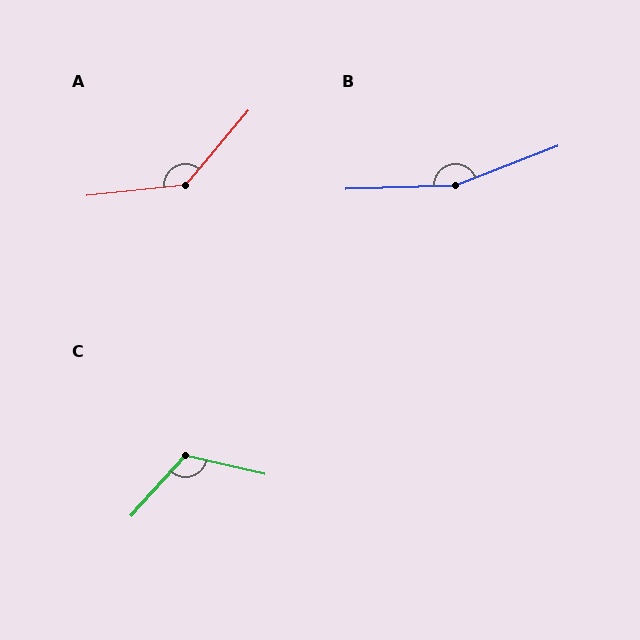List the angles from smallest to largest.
C (119°), A (136°), B (160°).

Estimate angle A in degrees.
Approximately 136 degrees.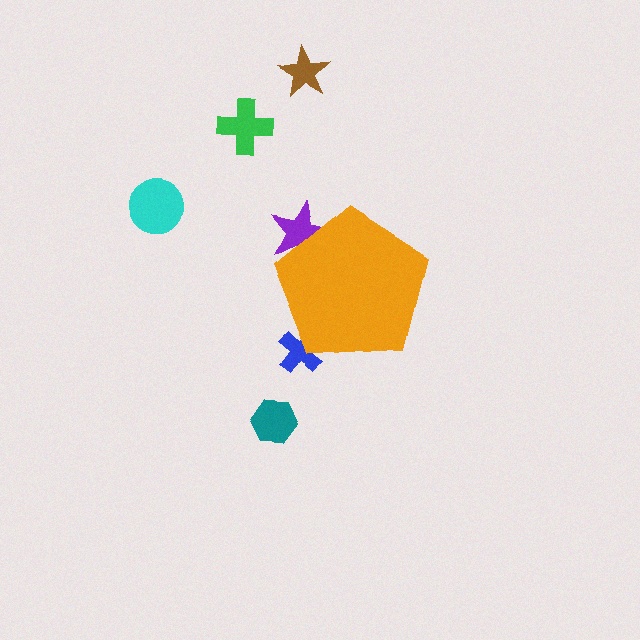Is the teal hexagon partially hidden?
No, the teal hexagon is fully visible.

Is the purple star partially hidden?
Yes, the purple star is partially hidden behind the orange pentagon.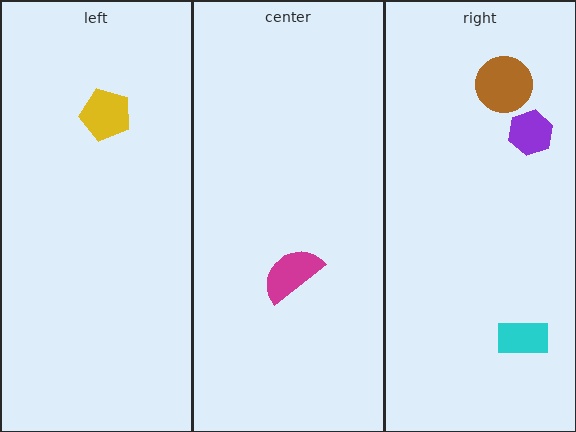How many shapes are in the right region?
3.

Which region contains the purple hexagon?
The right region.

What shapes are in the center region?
The magenta semicircle.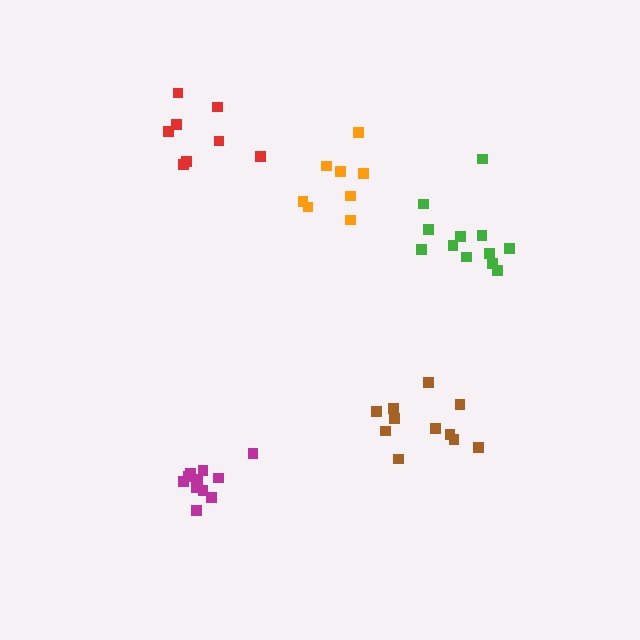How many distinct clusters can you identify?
There are 5 distinct clusters.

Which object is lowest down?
The magenta cluster is bottommost.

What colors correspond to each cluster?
The clusters are colored: magenta, orange, green, brown, red.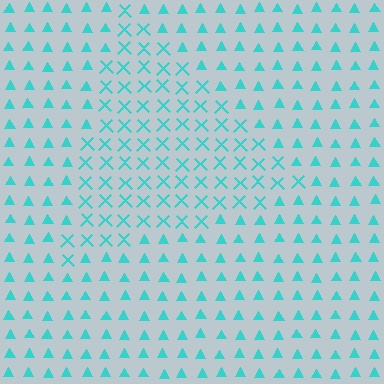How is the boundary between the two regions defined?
The boundary is defined by a change in element shape: X marks inside vs. triangles outside. All elements share the same color and spacing.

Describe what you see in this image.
The image is filled with small cyan elements arranged in a uniform grid. A triangle-shaped region contains X marks, while the surrounding area contains triangles. The boundary is defined purely by the change in element shape.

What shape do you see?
I see a triangle.